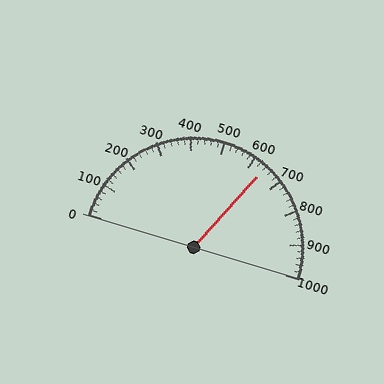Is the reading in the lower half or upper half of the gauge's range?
The reading is in the upper half of the range (0 to 1000).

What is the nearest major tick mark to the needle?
The nearest major tick mark is 600.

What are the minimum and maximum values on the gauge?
The gauge ranges from 0 to 1000.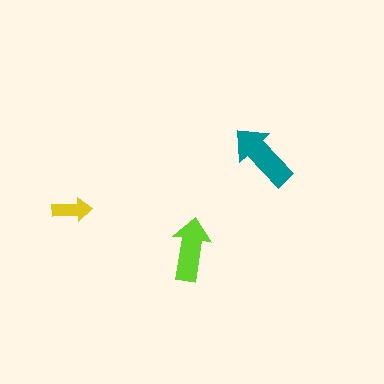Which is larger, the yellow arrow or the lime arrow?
The lime one.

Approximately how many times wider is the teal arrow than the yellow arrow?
About 2 times wider.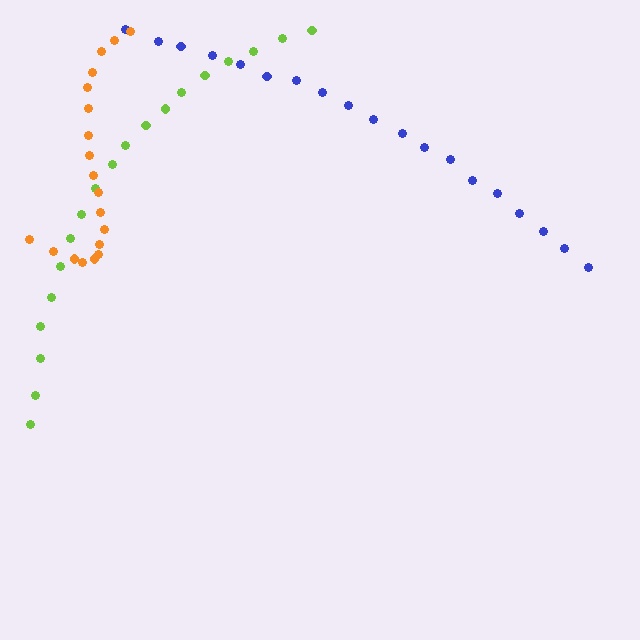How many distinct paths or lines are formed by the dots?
There are 3 distinct paths.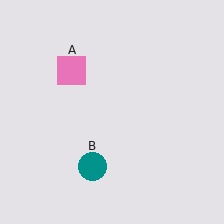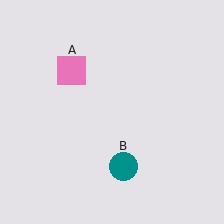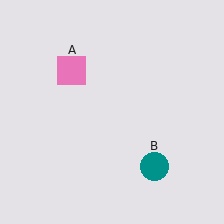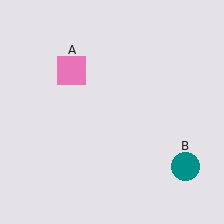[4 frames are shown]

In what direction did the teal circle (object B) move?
The teal circle (object B) moved right.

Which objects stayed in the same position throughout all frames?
Pink square (object A) remained stationary.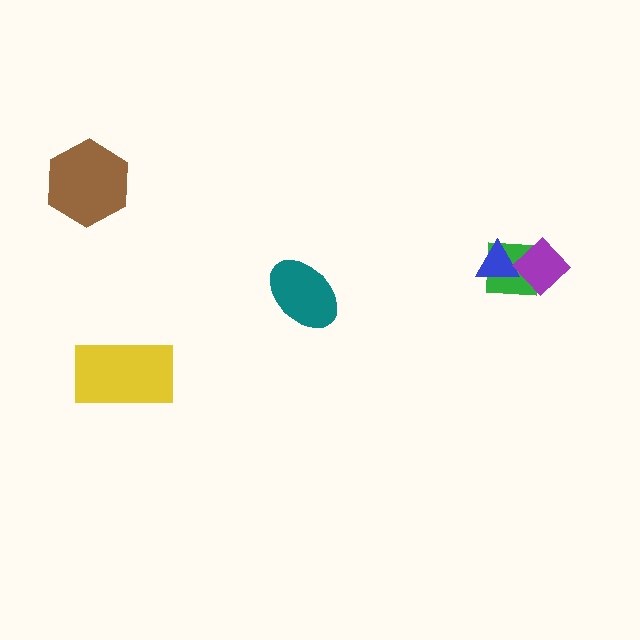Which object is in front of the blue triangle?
The purple diamond is in front of the blue triangle.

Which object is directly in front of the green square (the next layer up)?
The blue triangle is directly in front of the green square.